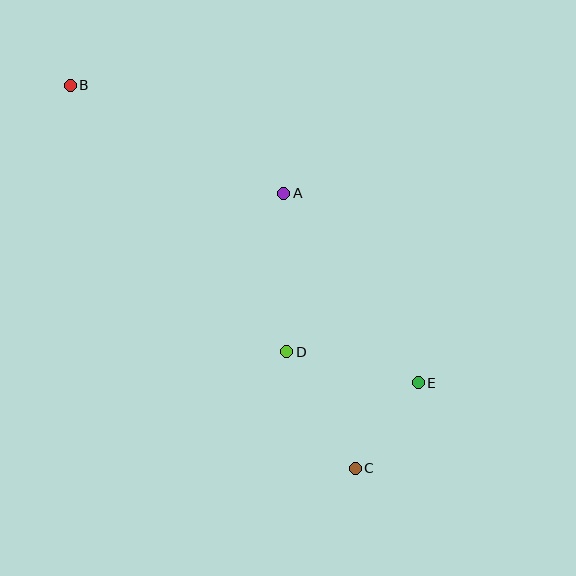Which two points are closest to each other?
Points C and E are closest to each other.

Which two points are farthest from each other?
Points B and C are farthest from each other.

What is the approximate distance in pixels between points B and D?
The distance between B and D is approximately 343 pixels.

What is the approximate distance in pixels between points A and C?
The distance between A and C is approximately 284 pixels.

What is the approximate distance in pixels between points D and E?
The distance between D and E is approximately 135 pixels.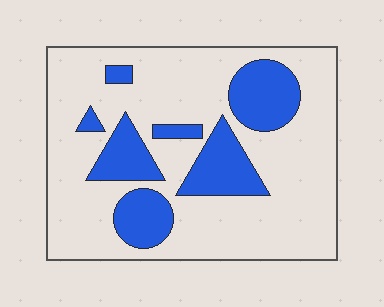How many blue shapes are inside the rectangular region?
7.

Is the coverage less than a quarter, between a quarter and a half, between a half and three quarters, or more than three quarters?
Less than a quarter.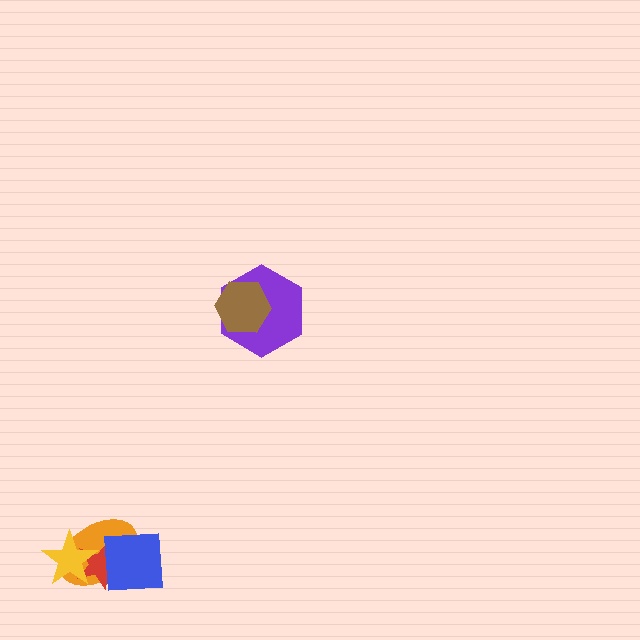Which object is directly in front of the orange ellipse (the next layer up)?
The red star is directly in front of the orange ellipse.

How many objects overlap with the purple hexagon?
1 object overlaps with the purple hexagon.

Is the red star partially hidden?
Yes, it is partially covered by another shape.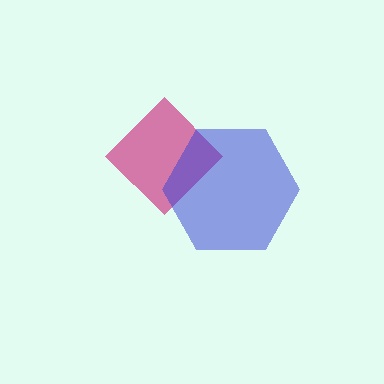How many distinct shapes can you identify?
There are 2 distinct shapes: a magenta diamond, a blue hexagon.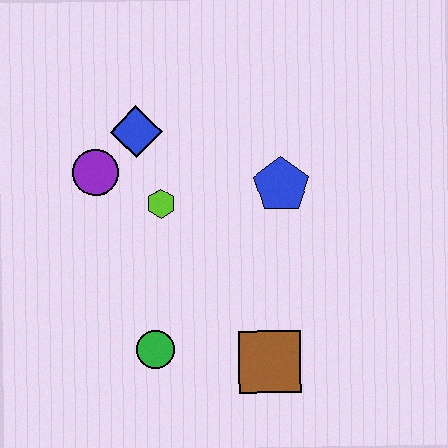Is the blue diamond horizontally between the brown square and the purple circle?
Yes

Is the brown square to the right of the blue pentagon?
No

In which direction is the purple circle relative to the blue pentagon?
The purple circle is to the left of the blue pentagon.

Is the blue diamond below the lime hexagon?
No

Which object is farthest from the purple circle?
The brown square is farthest from the purple circle.